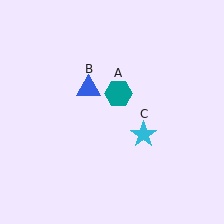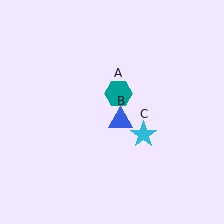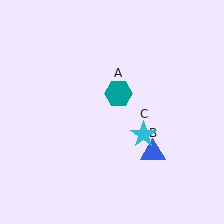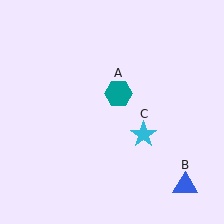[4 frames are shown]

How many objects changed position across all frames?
1 object changed position: blue triangle (object B).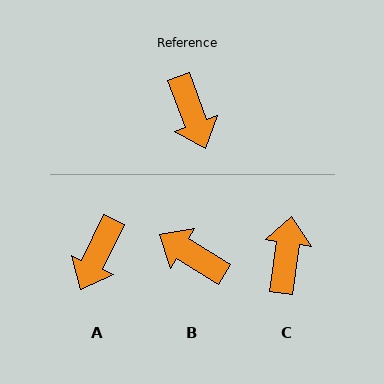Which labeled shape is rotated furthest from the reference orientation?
C, about 152 degrees away.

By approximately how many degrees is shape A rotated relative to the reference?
Approximately 45 degrees clockwise.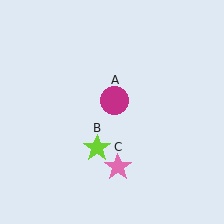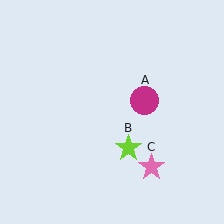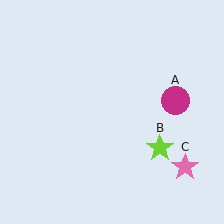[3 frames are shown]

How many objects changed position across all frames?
3 objects changed position: magenta circle (object A), lime star (object B), pink star (object C).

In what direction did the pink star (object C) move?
The pink star (object C) moved right.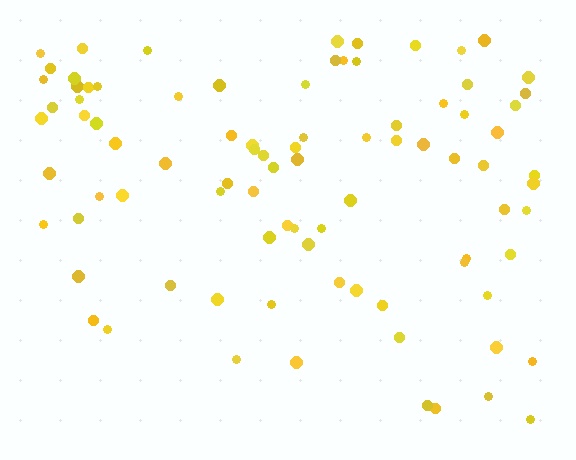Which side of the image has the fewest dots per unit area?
The bottom.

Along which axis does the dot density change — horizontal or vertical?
Vertical.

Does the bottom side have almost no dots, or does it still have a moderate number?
Still a moderate number, just noticeably fewer than the top.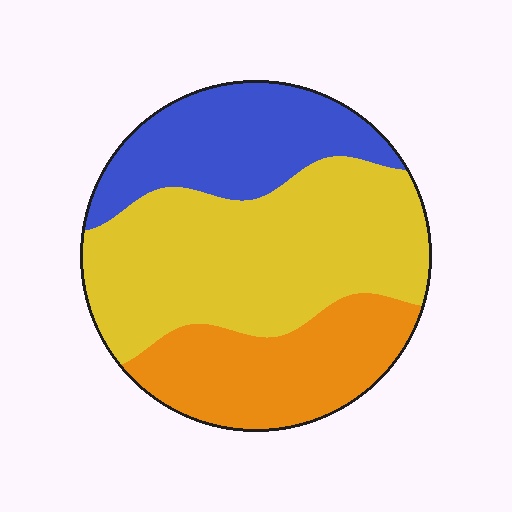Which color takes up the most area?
Yellow, at roughly 50%.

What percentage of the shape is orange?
Orange covers about 25% of the shape.